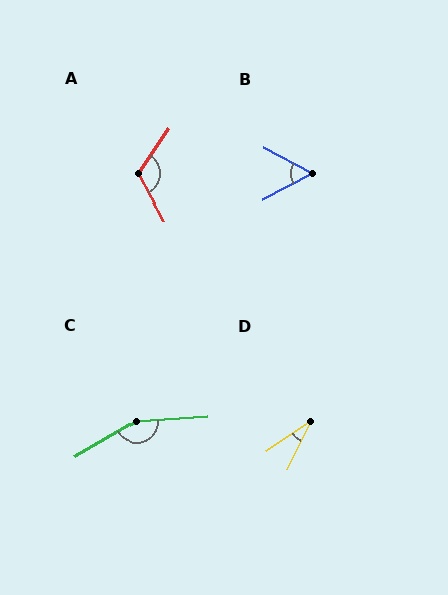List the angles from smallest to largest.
D (30°), B (56°), A (117°), C (153°).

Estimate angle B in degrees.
Approximately 56 degrees.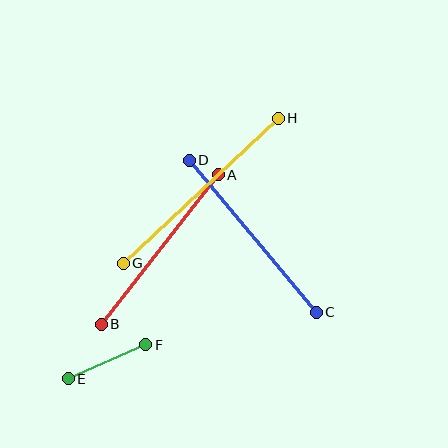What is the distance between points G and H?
The distance is approximately 212 pixels.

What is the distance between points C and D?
The distance is approximately 198 pixels.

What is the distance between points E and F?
The distance is approximately 84 pixels.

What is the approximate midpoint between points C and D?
The midpoint is at approximately (253, 236) pixels.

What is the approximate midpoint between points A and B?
The midpoint is at approximately (160, 250) pixels.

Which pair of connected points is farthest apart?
Points G and H are farthest apart.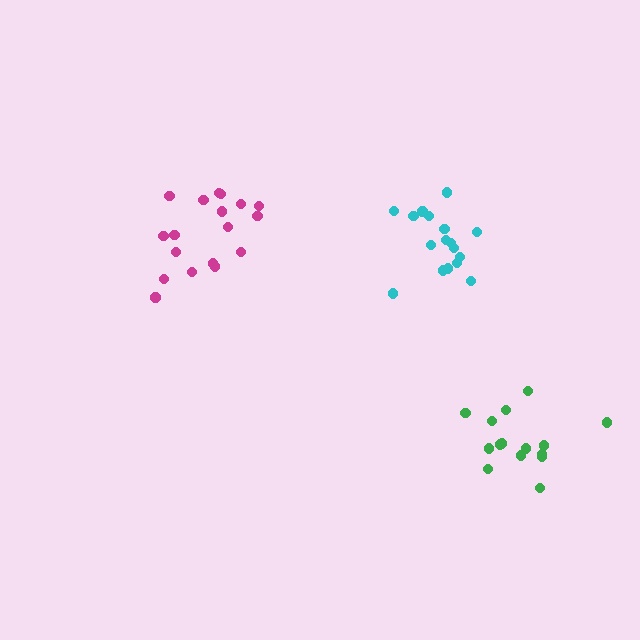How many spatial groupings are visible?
There are 3 spatial groupings.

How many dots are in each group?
Group 1: 18 dots, Group 2: 17 dots, Group 3: 15 dots (50 total).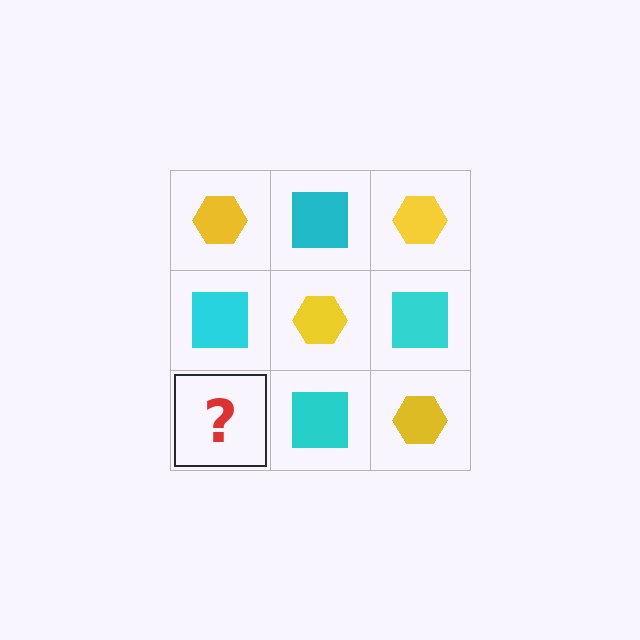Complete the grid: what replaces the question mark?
The question mark should be replaced with a yellow hexagon.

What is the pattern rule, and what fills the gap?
The rule is that it alternates yellow hexagon and cyan square in a checkerboard pattern. The gap should be filled with a yellow hexagon.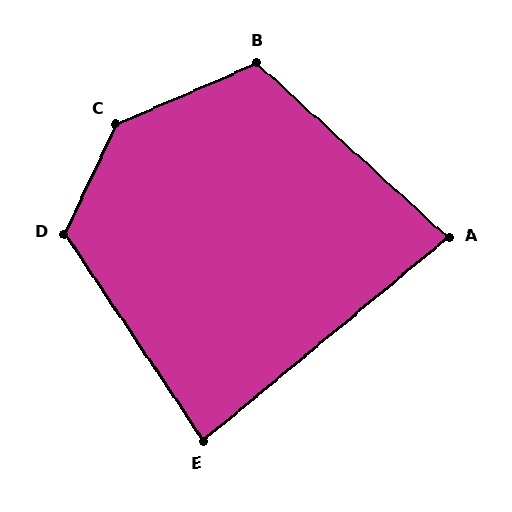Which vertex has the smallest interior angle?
A, at approximately 82 degrees.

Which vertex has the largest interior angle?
C, at approximately 138 degrees.